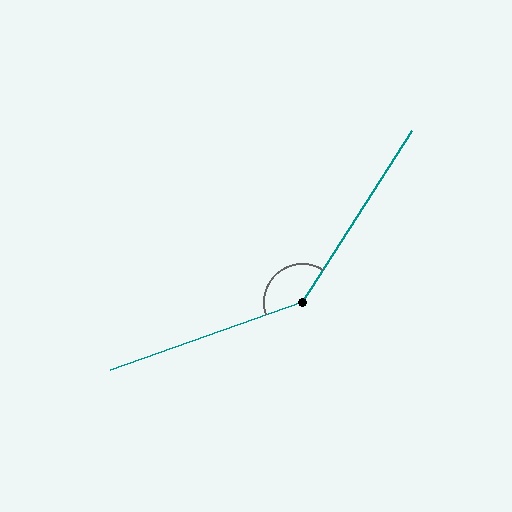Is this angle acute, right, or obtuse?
It is obtuse.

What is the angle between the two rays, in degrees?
Approximately 142 degrees.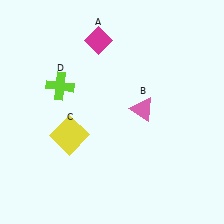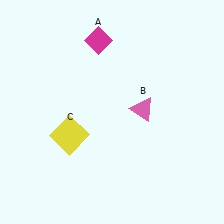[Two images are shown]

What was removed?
The lime cross (D) was removed in Image 2.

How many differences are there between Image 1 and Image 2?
There is 1 difference between the two images.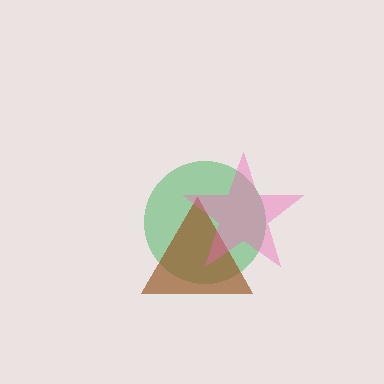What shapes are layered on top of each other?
The layered shapes are: a green circle, a brown triangle, a pink star.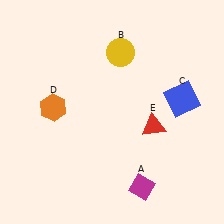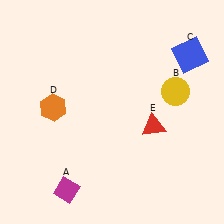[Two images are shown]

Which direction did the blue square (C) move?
The blue square (C) moved up.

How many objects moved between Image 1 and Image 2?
3 objects moved between the two images.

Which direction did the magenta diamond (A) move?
The magenta diamond (A) moved left.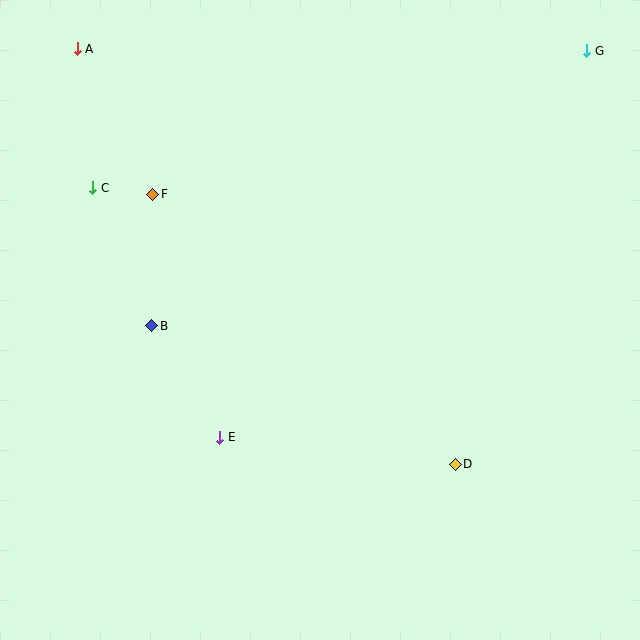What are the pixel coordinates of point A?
Point A is at (77, 49).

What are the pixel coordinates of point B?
Point B is at (152, 326).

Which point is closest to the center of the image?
Point E at (220, 437) is closest to the center.